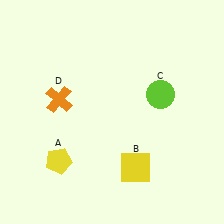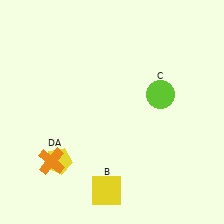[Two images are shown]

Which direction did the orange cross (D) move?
The orange cross (D) moved down.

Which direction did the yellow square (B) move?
The yellow square (B) moved left.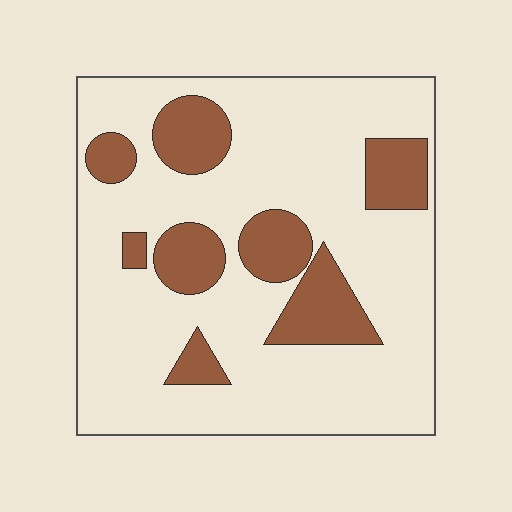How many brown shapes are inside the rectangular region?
8.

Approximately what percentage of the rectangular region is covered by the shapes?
Approximately 25%.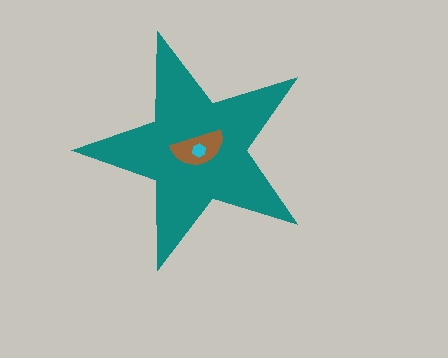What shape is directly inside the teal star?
The brown semicircle.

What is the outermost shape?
The teal star.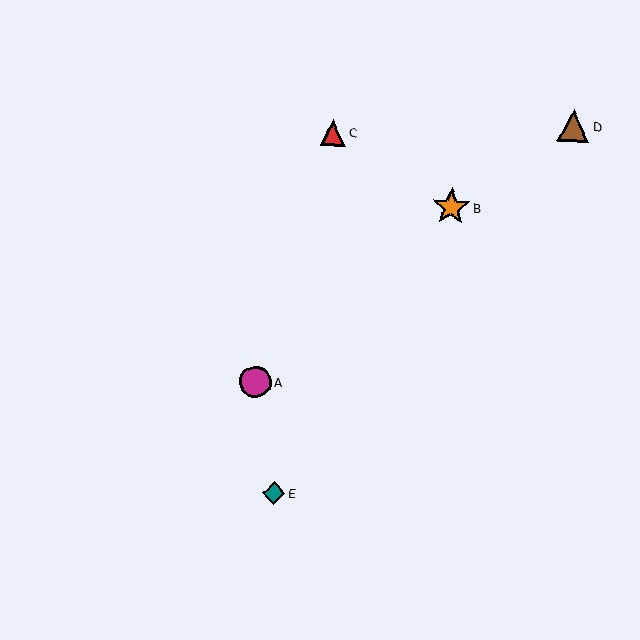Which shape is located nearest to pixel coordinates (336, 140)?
The red triangle (labeled C) at (333, 133) is nearest to that location.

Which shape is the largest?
The orange star (labeled B) is the largest.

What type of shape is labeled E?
Shape E is a teal diamond.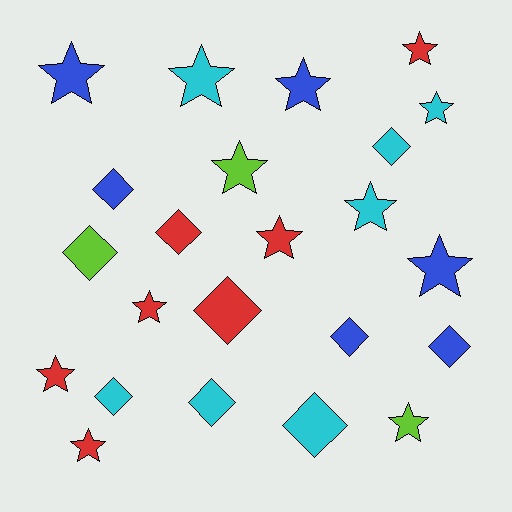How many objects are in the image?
There are 23 objects.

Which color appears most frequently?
Cyan, with 7 objects.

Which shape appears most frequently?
Star, with 13 objects.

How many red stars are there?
There are 5 red stars.